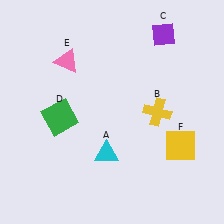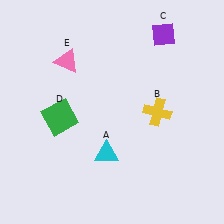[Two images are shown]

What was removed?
The yellow square (F) was removed in Image 2.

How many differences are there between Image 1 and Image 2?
There is 1 difference between the two images.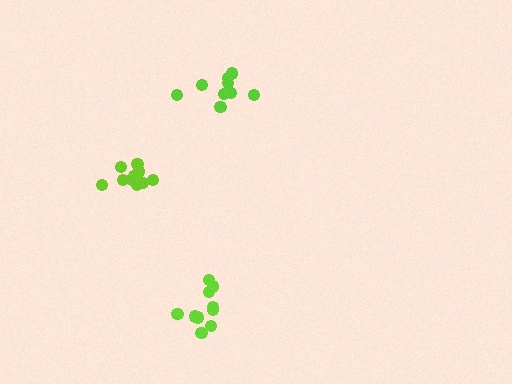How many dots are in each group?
Group 1: 11 dots, Group 2: 10 dots, Group 3: 9 dots (30 total).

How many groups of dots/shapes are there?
There are 3 groups.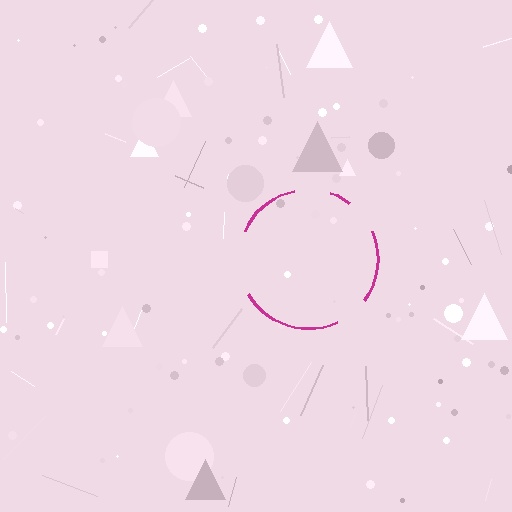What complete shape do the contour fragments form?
The contour fragments form a circle.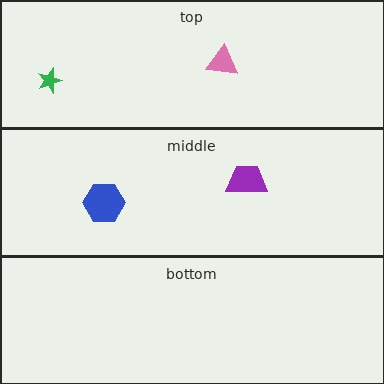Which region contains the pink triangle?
The top region.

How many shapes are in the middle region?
2.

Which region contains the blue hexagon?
The middle region.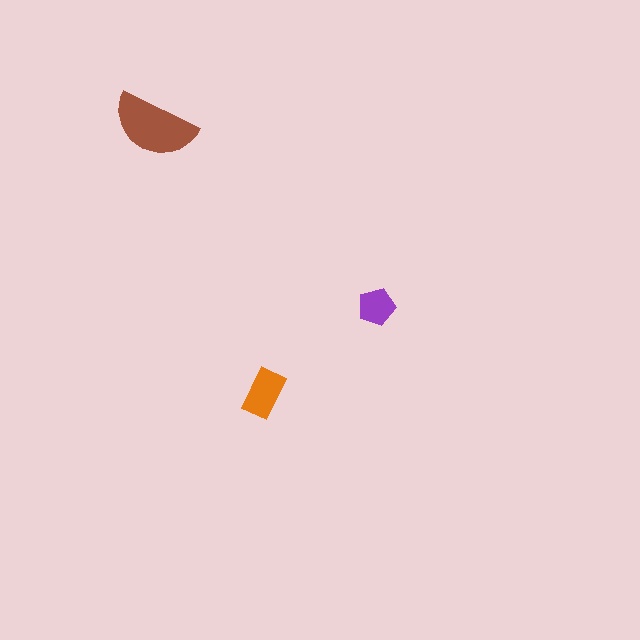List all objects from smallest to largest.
The purple pentagon, the orange rectangle, the brown semicircle.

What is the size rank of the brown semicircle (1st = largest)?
1st.